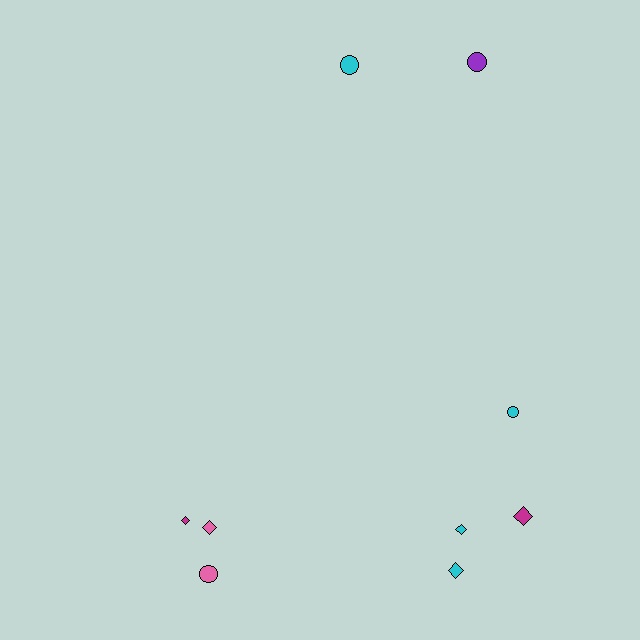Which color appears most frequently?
Cyan, with 4 objects.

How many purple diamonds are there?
There are no purple diamonds.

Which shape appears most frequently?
Diamond, with 5 objects.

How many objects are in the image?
There are 9 objects.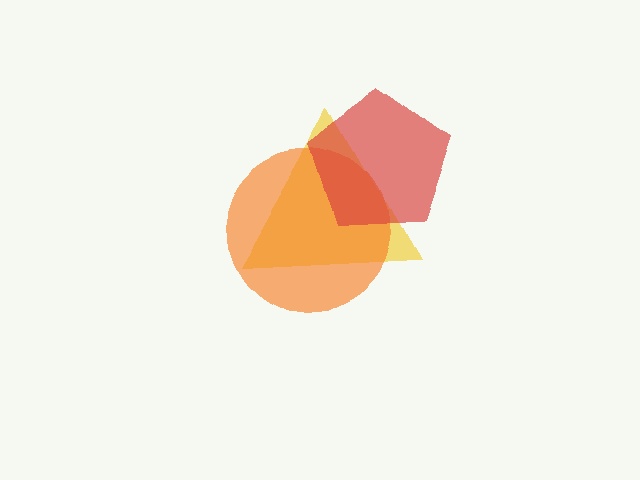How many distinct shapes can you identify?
There are 3 distinct shapes: a yellow triangle, an orange circle, a red pentagon.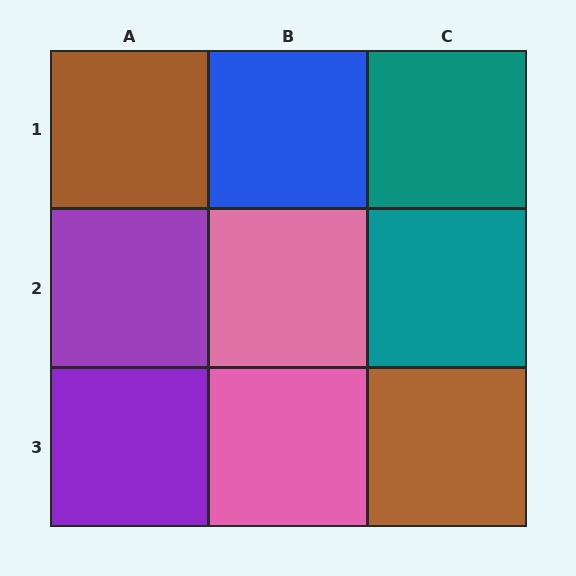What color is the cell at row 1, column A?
Brown.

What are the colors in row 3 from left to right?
Purple, pink, brown.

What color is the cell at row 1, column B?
Blue.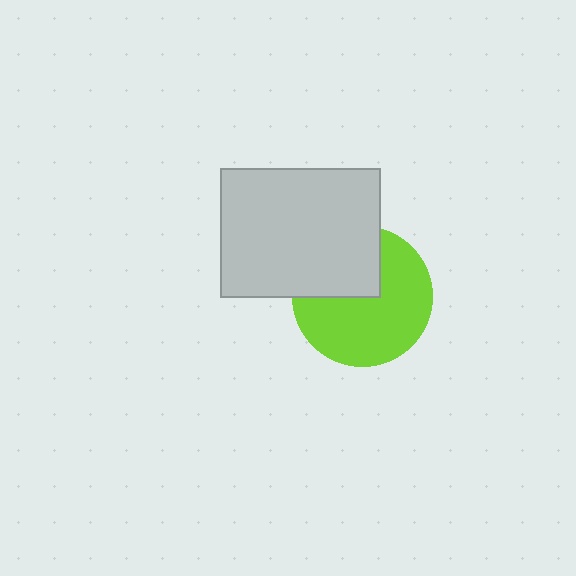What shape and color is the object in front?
The object in front is a light gray rectangle.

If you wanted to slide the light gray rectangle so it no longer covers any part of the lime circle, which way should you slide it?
Slide it up — that is the most direct way to separate the two shapes.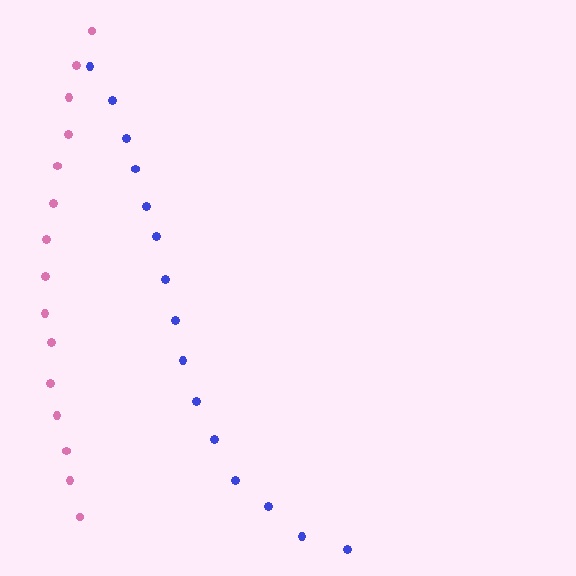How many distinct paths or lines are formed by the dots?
There are 2 distinct paths.